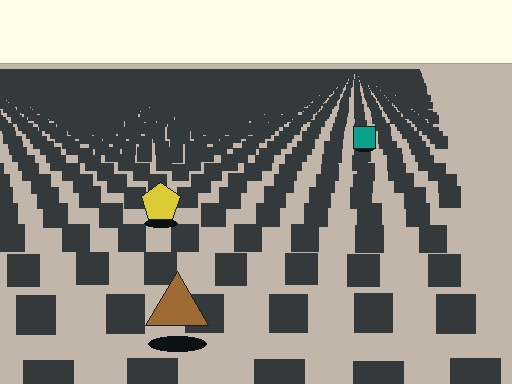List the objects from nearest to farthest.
From nearest to farthest: the brown triangle, the yellow pentagon, the teal square.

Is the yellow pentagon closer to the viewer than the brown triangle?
No. The brown triangle is closer — you can tell from the texture gradient: the ground texture is coarser near it.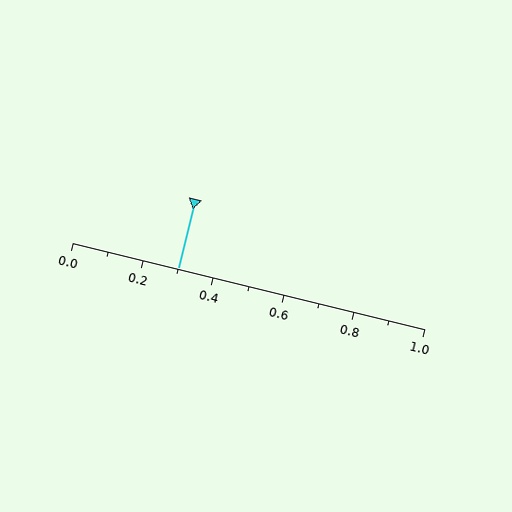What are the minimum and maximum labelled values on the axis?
The axis runs from 0.0 to 1.0.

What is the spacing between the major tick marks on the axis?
The major ticks are spaced 0.2 apart.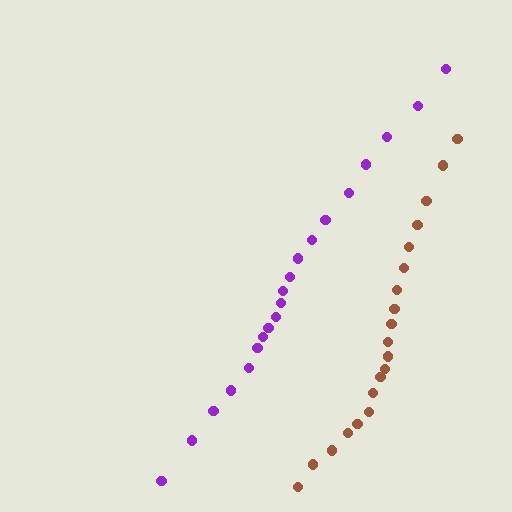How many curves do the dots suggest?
There are 2 distinct paths.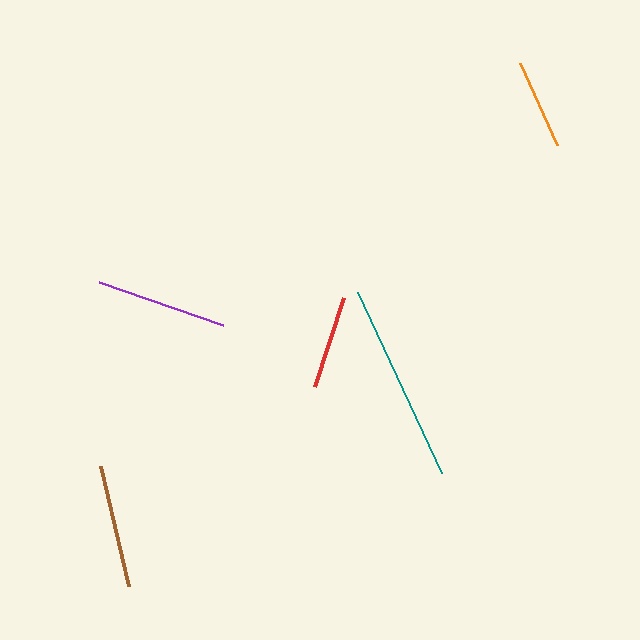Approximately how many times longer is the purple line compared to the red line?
The purple line is approximately 1.4 times the length of the red line.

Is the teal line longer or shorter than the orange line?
The teal line is longer than the orange line.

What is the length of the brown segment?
The brown segment is approximately 123 pixels long.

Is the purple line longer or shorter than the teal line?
The teal line is longer than the purple line.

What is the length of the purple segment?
The purple segment is approximately 131 pixels long.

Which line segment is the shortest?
The orange line is the shortest at approximately 90 pixels.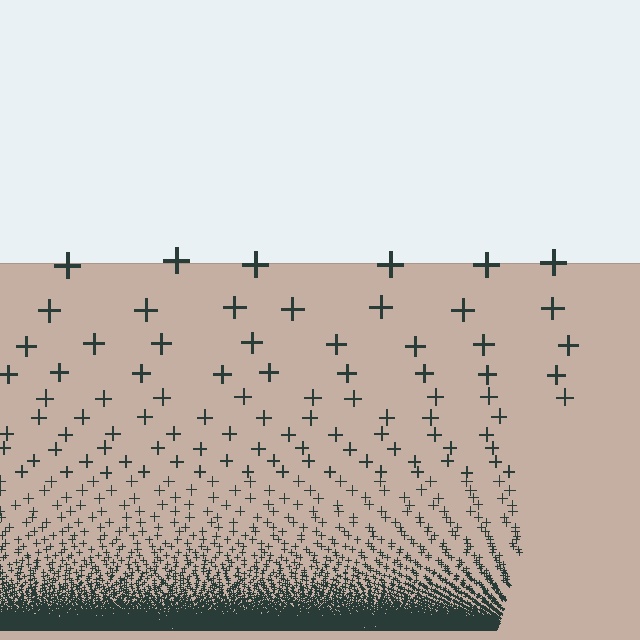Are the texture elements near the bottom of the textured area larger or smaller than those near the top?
Smaller. The gradient is inverted — elements near the bottom are smaller and denser.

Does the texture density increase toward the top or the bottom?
Density increases toward the bottom.